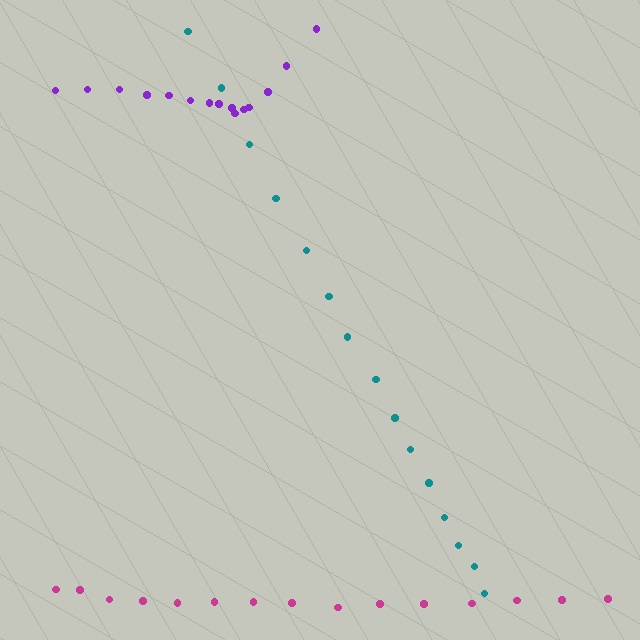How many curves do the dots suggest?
There are 3 distinct paths.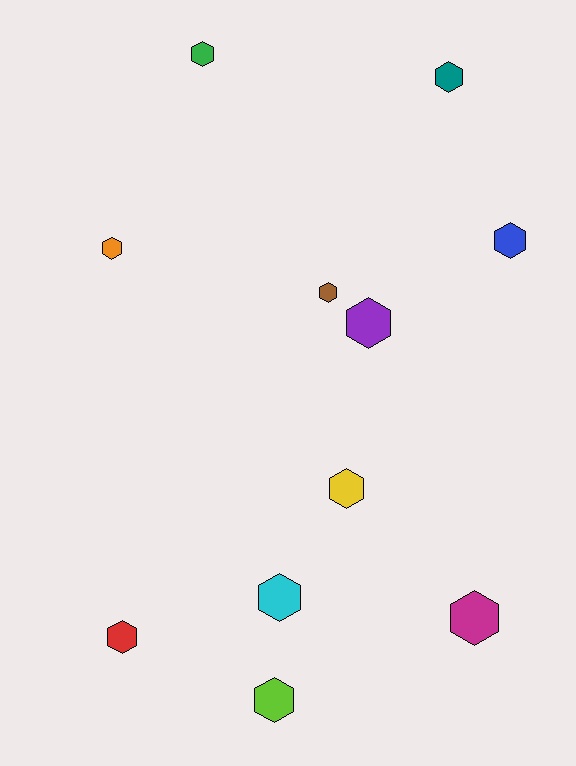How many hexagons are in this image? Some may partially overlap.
There are 11 hexagons.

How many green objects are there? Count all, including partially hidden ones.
There is 1 green object.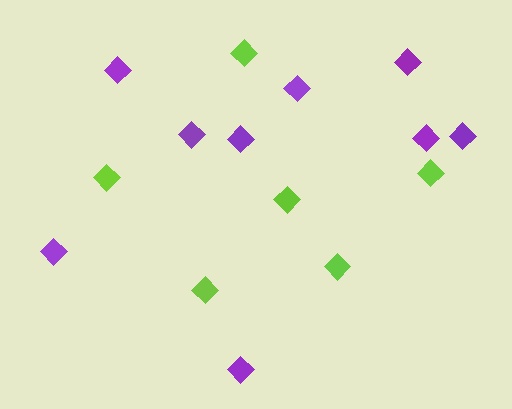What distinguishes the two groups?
There are 2 groups: one group of purple diamonds (9) and one group of lime diamonds (6).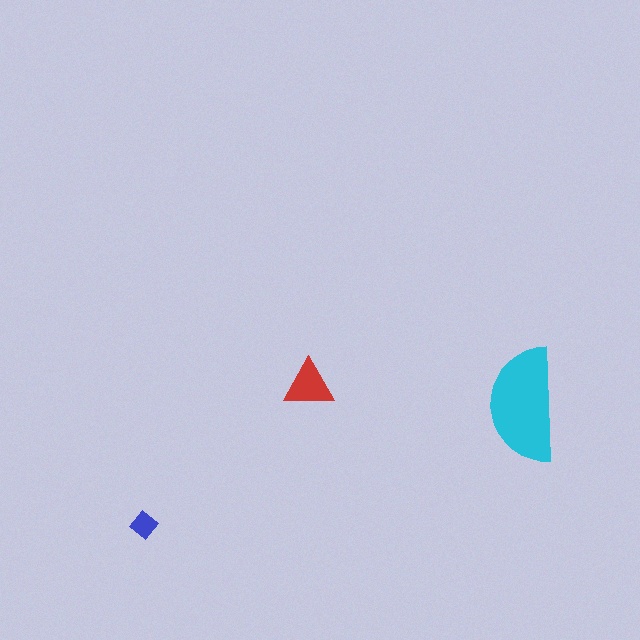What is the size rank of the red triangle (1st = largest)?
2nd.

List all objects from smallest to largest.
The blue diamond, the red triangle, the cyan semicircle.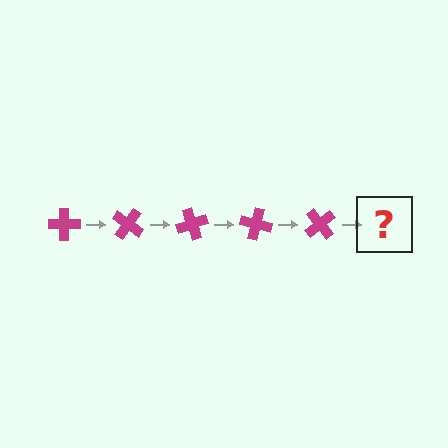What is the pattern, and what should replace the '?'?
The pattern is that the cross rotates 35 degrees each step. The '?' should be a magenta cross rotated 175 degrees.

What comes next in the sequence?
The next element should be a magenta cross rotated 175 degrees.